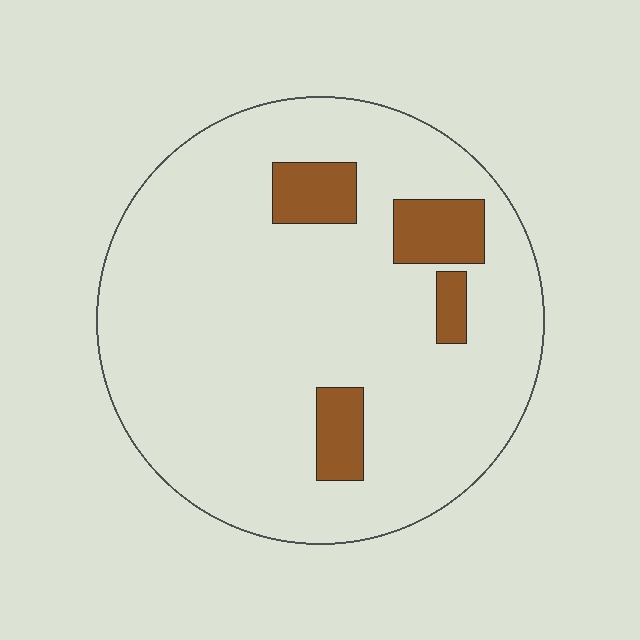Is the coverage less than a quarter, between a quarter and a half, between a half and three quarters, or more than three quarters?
Less than a quarter.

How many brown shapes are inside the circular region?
4.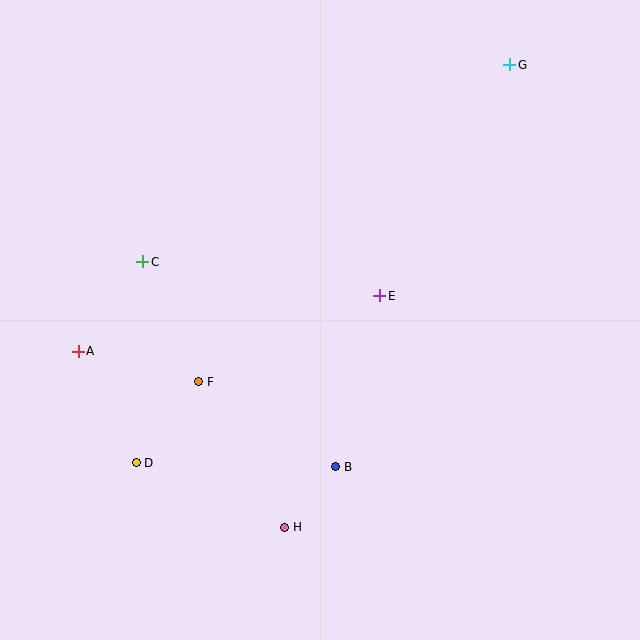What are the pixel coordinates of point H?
Point H is at (285, 527).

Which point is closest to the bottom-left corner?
Point D is closest to the bottom-left corner.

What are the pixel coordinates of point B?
Point B is at (336, 467).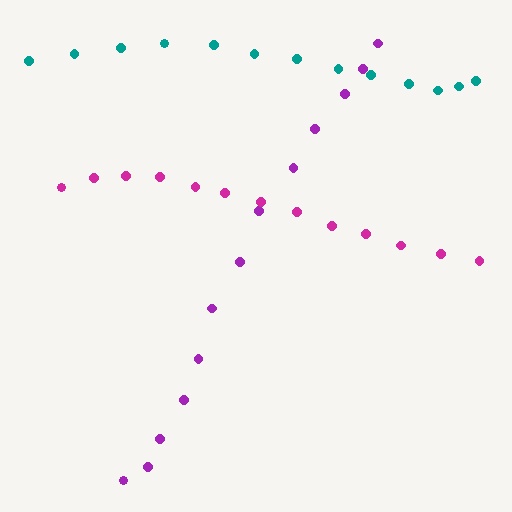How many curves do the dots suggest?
There are 3 distinct paths.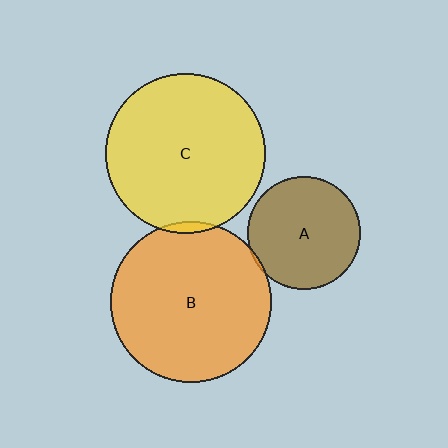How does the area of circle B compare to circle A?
Approximately 2.0 times.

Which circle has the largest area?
Circle B (orange).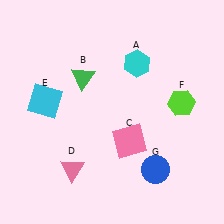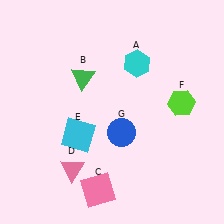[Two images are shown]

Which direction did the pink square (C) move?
The pink square (C) moved down.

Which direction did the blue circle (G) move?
The blue circle (G) moved up.